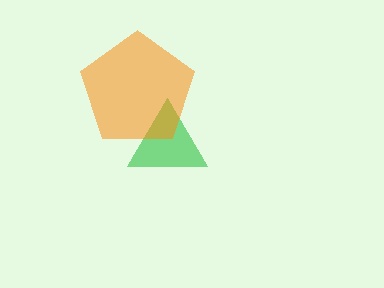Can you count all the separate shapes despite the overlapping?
Yes, there are 2 separate shapes.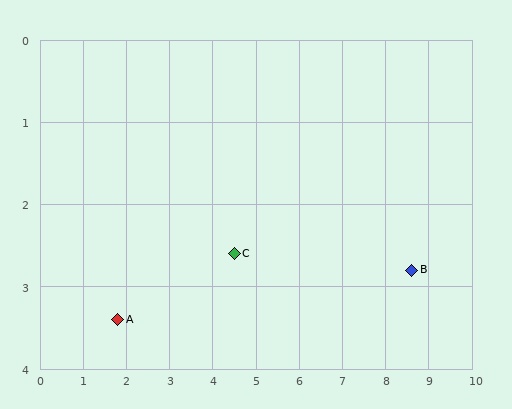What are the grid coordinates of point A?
Point A is at approximately (1.8, 3.4).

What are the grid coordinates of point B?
Point B is at approximately (8.6, 2.8).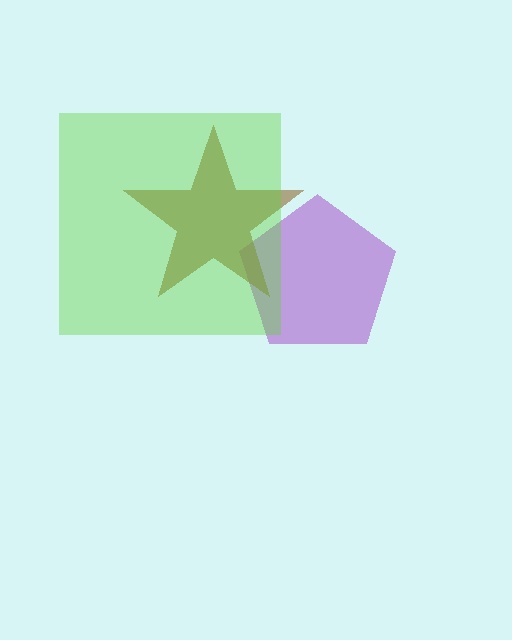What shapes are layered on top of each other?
The layered shapes are: a purple pentagon, a brown star, a lime square.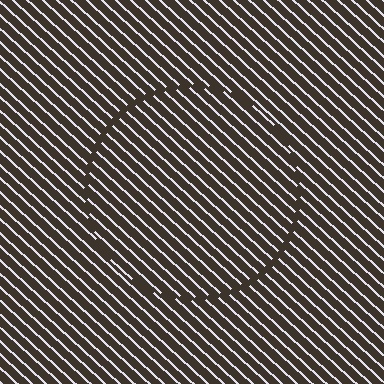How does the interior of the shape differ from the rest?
The interior of the shape contains the same grating, shifted by half a period — the contour is defined by the phase discontinuity where line-ends from the inner and outer gratings abut.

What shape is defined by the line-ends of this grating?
An illusory circle. The interior of the shape contains the same grating, shifted by half a period — the contour is defined by the phase discontinuity where line-ends from the inner and outer gratings abut.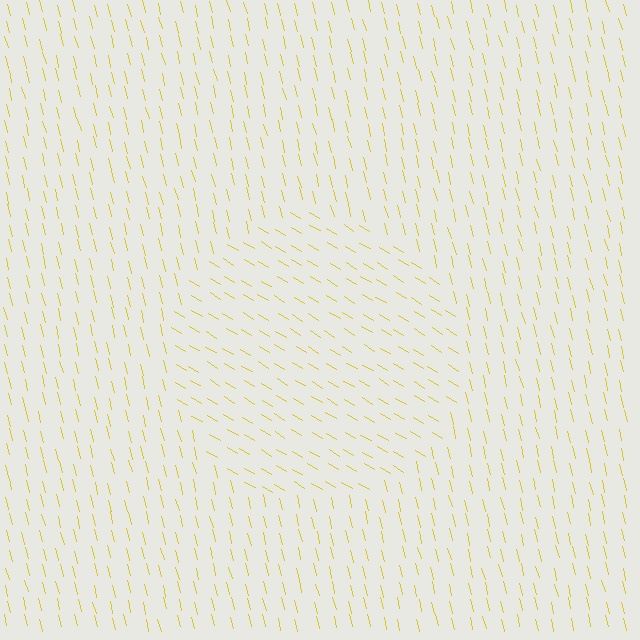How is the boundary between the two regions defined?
The boundary is defined purely by a change in line orientation (approximately 45 degrees difference). All lines are the same color and thickness.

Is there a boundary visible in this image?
Yes, there is a texture boundary formed by a change in line orientation.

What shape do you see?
I see a circle.